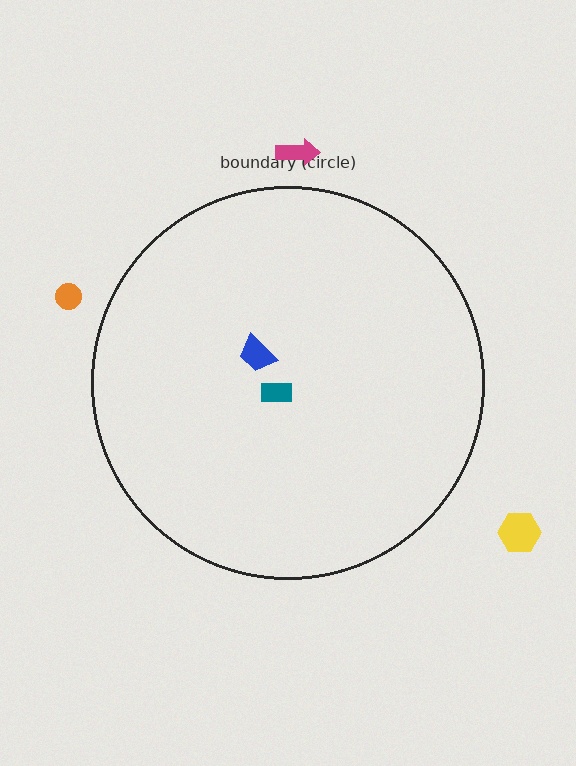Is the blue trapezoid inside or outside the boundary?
Inside.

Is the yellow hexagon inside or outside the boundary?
Outside.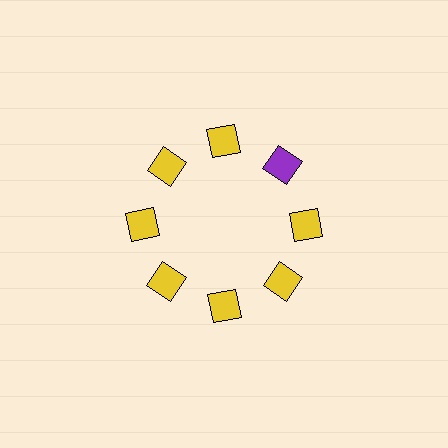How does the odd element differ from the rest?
It has a different color: purple instead of yellow.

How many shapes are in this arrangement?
There are 8 shapes arranged in a ring pattern.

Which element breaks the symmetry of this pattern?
The purple square at roughly the 2 o'clock position breaks the symmetry. All other shapes are yellow squares.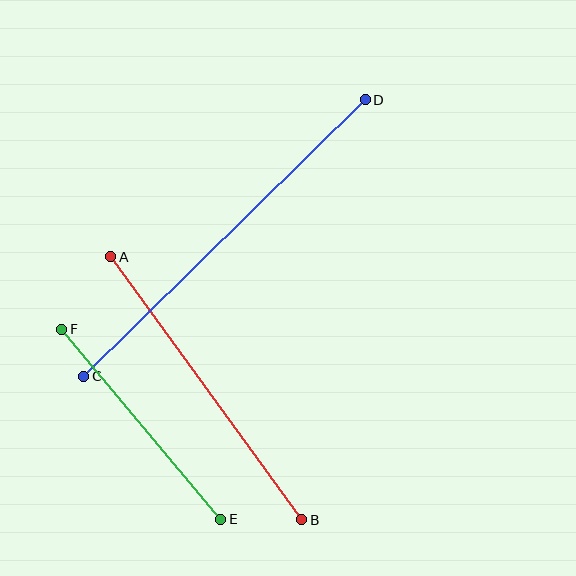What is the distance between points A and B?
The distance is approximately 325 pixels.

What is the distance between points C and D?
The distance is approximately 394 pixels.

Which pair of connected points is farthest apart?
Points C and D are farthest apart.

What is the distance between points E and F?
The distance is approximately 248 pixels.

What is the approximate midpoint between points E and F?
The midpoint is at approximately (141, 424) pixels.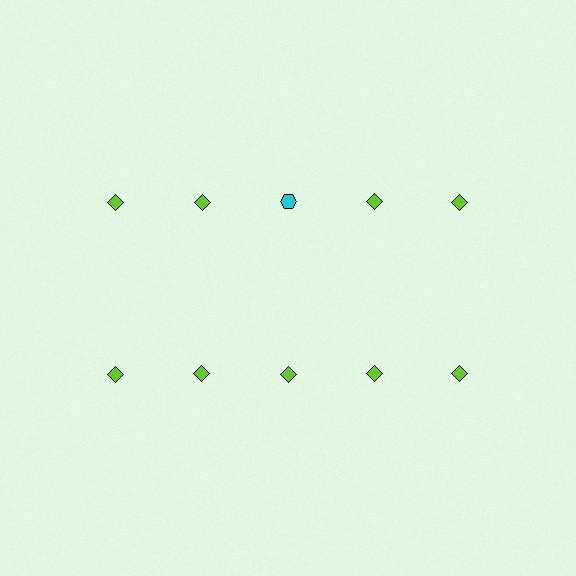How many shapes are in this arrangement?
There are 10 shapes arranged in a grid pattern.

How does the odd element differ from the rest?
It differs in both color (cyan instead of lime) and shape (hexagon instead of diamond).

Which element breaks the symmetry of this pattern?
The cyan hexagon in the top row, center column breaks the symmetry. All other shapes are lime diamonds.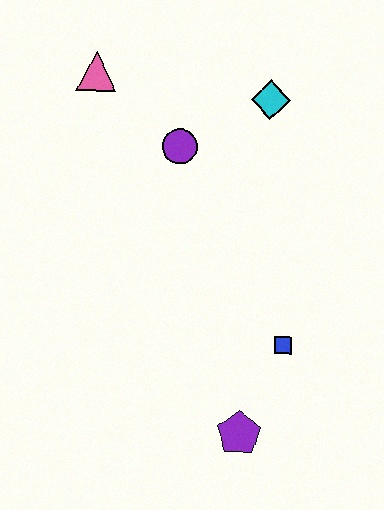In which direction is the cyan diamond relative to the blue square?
The cyan diamond is above the blue square.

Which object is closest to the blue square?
The purple pentagon is closest to the blue square.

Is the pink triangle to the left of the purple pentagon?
Yes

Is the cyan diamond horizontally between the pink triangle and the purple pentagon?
No